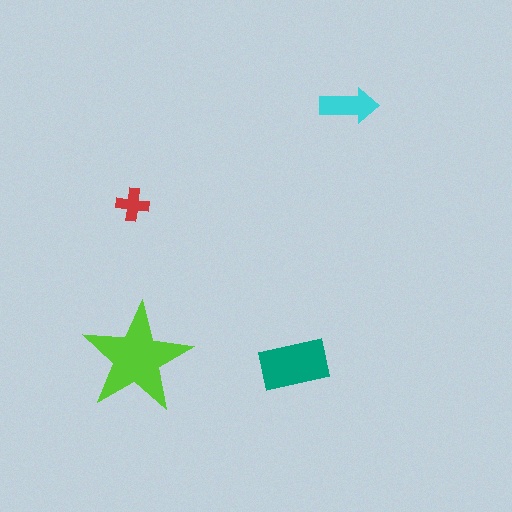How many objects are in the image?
There are 4 objects in the image.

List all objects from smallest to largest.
The red cross, the cyan arrow, the teal rectangle, the lime star.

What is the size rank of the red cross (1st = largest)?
4th.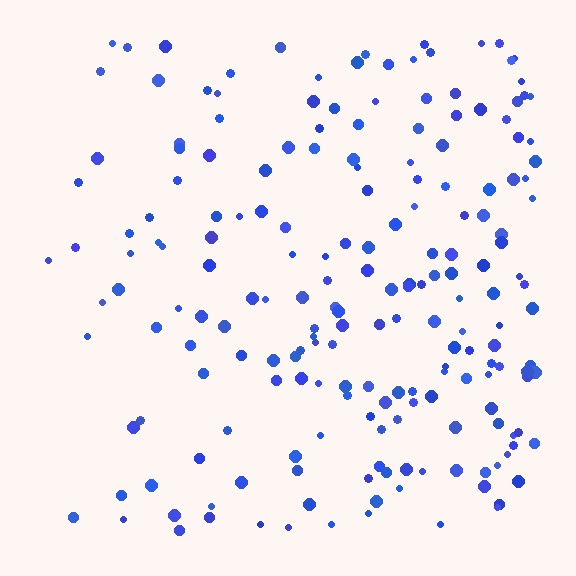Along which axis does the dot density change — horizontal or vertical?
Horizontal.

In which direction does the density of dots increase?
From left to right, with the right side densest.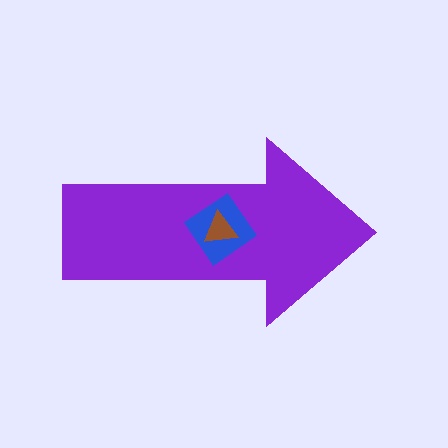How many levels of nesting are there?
3.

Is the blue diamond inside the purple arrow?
Yes.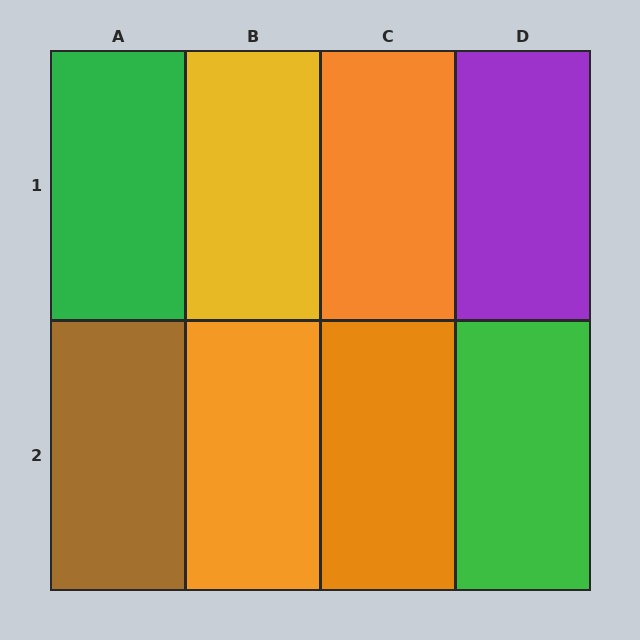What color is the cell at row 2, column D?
Green.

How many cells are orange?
3 cells are orange.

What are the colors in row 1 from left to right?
Green, yellow, orange, purple.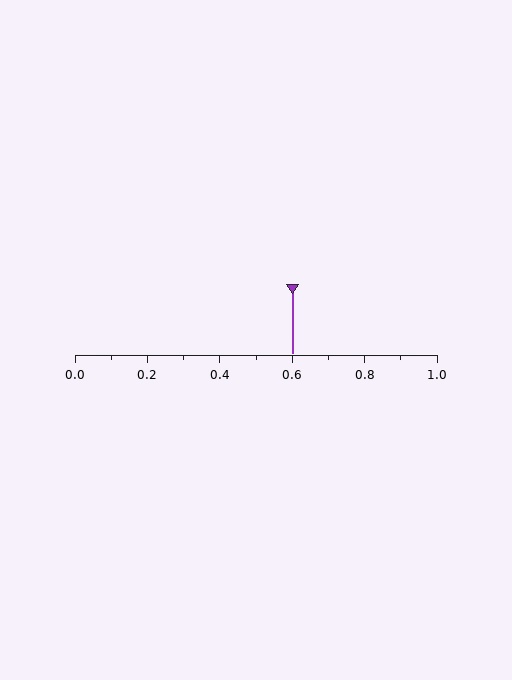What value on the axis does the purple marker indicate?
The marker indicates approximately 0.6.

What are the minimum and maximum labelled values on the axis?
The axis runs from 0.0 to 1.0.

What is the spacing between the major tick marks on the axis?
The major ticks are spaced 0.2 apart.